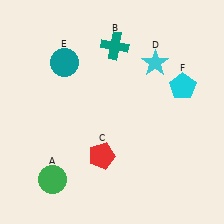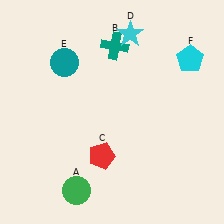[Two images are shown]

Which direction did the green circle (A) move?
The green circle (A) moved right.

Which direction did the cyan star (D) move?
The cyan star (D) moved up.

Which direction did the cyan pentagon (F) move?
The cyan pentagon (F) moved up.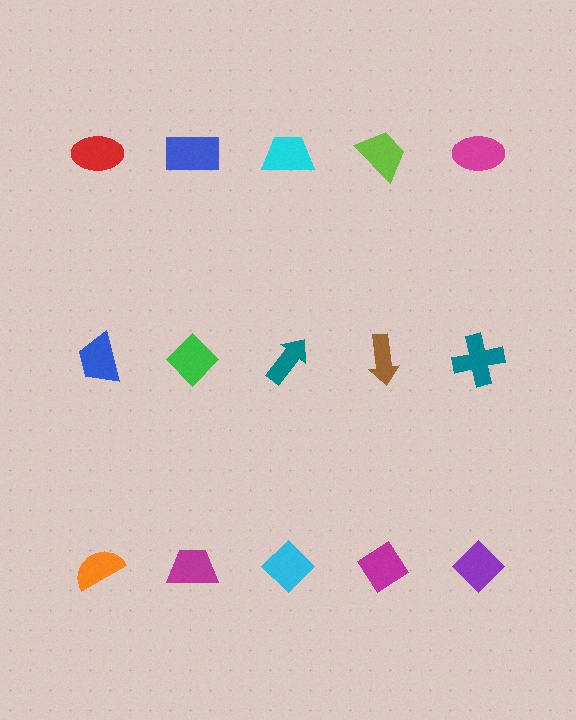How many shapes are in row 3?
5 shapes.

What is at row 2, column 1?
A blue trapezoid.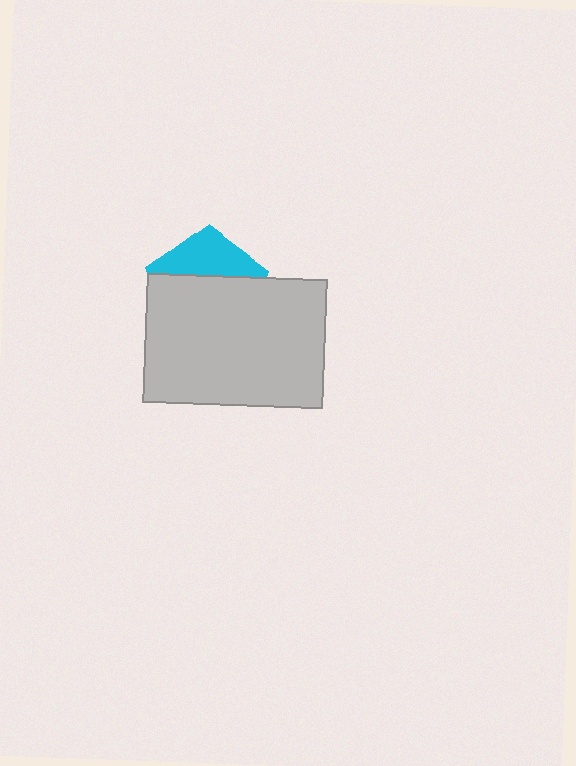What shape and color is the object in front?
The object in front is a light gray rectangle.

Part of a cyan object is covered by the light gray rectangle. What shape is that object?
It is a pentagon.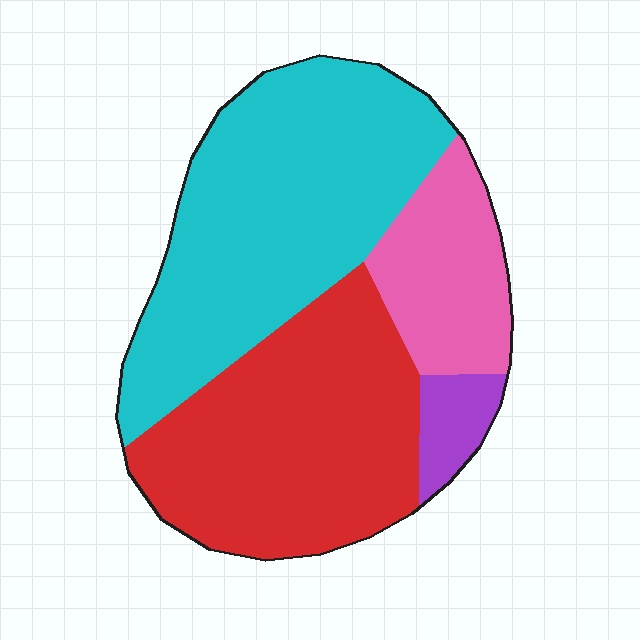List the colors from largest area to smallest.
From largest to smallest: cyan, red, pink, purple.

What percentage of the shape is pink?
Pink covers about 15% of the shape.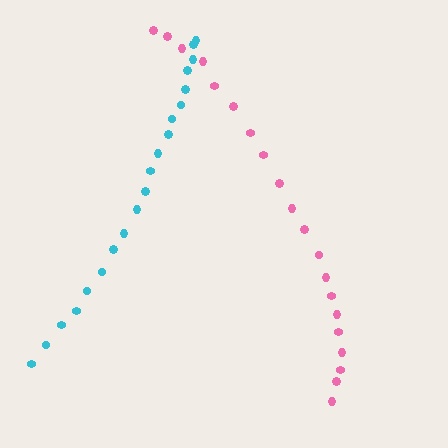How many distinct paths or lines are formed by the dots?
There are 2 distinct paths.